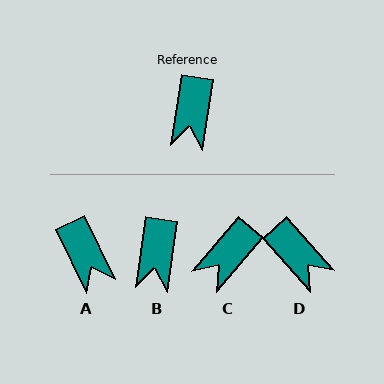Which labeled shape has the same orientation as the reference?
B.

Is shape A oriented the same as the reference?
No, it is off by about 34 degrees.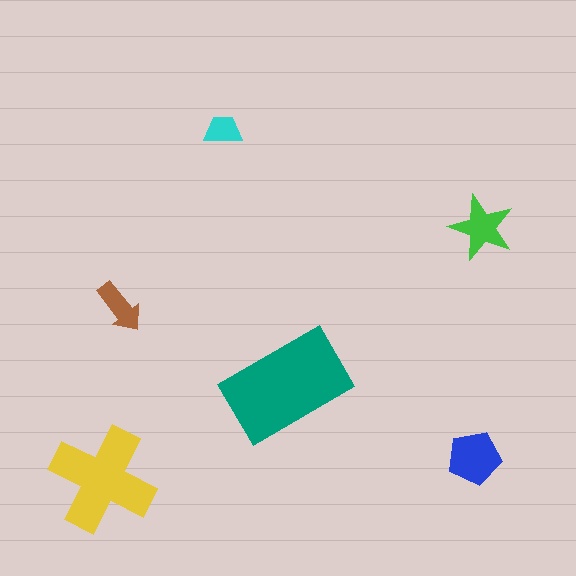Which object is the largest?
The teal rectangle.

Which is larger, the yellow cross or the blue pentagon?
The yellow cross.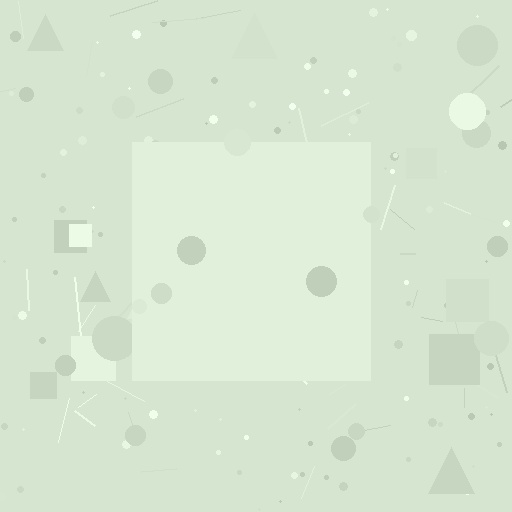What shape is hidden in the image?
A square is hidden in the image.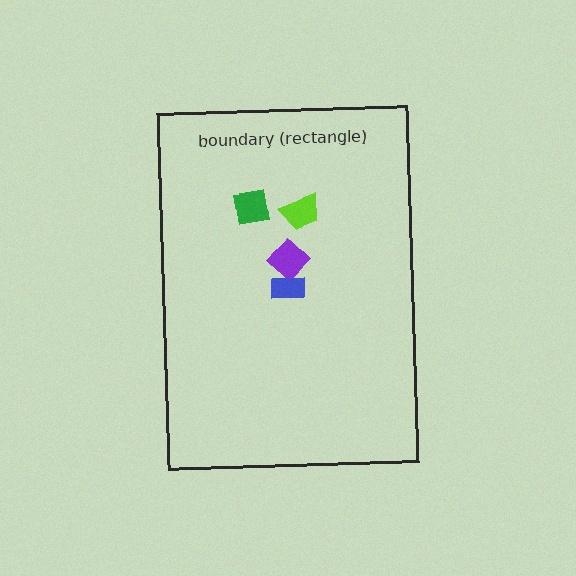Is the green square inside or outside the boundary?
Inside.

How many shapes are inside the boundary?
4 inside, 0 outside.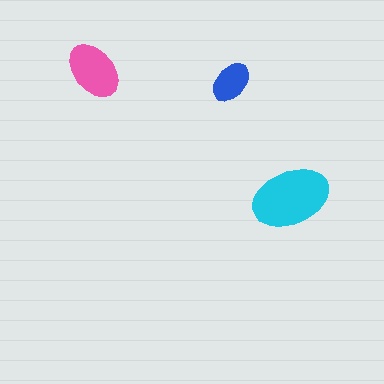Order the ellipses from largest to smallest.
the cyan one, the pink one, the blue one.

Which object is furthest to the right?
The cyan ellipse is rightmost.